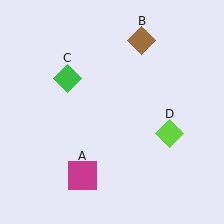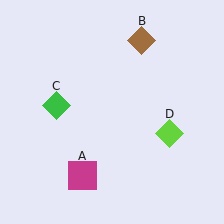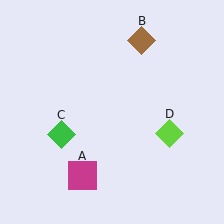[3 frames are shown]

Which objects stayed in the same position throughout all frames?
Magenta square (object A) and brown diamond (object B) and lime diamond (object D) remained stationary.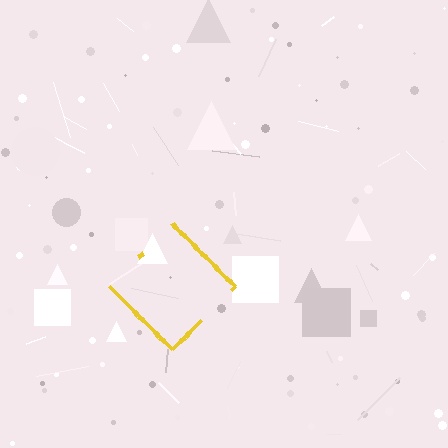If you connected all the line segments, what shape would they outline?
They would outline a diamond.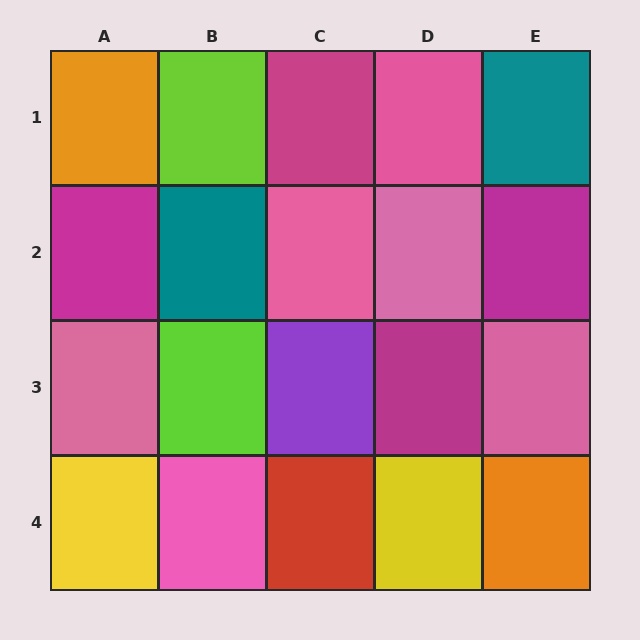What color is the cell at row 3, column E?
Pink.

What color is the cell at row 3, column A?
Pink.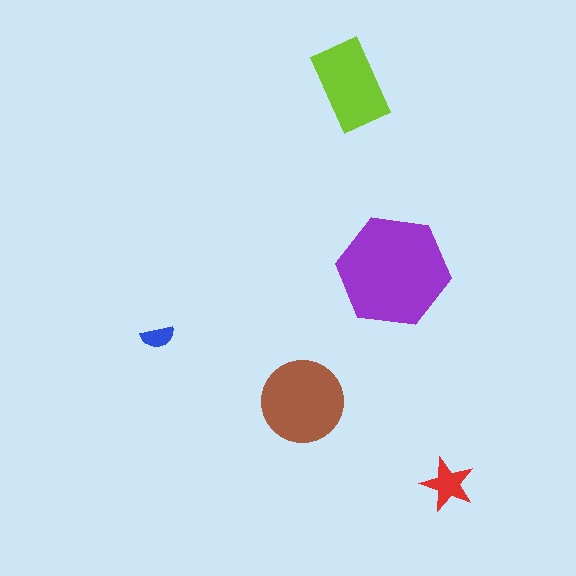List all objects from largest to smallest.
The purple hexagon, the brown circle, the lime rectangle, the red star, the blue semicircle.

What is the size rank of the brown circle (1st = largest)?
2nd.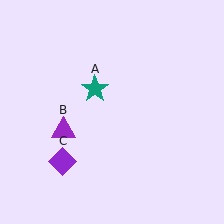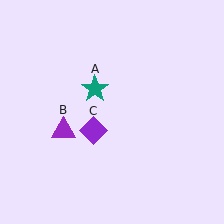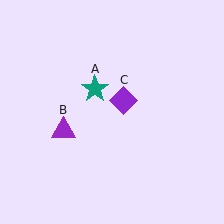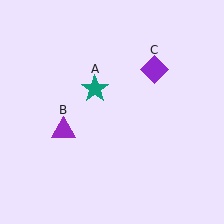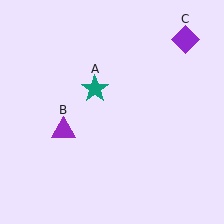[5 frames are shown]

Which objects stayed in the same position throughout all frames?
Teal star (object A) and purple triangle (object B) remained stationary.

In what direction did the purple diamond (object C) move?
The purple diamond (object C) moved up and to the right.